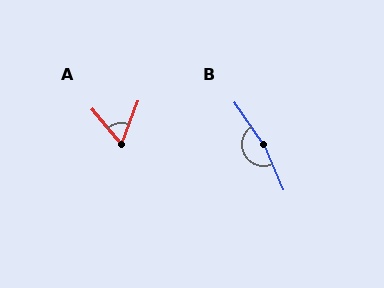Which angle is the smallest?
A, at approximately 60 degrees.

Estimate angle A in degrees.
Approximately 60 degrees.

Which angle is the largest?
B, at approximately 169 degrees.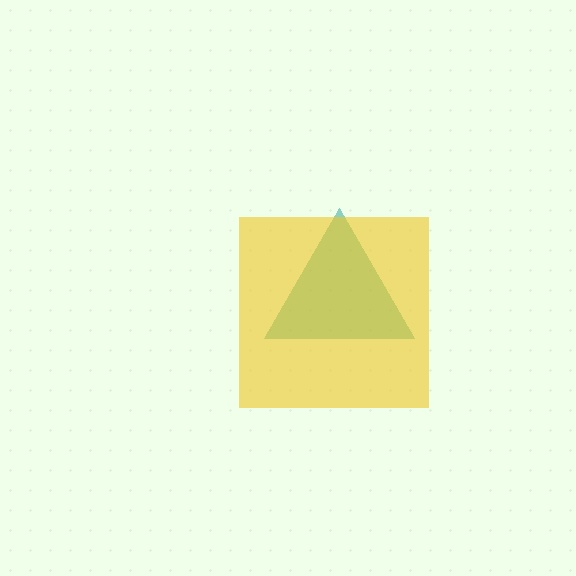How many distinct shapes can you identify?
There are 2 distinct shapes: a teal triangle, a yellow square.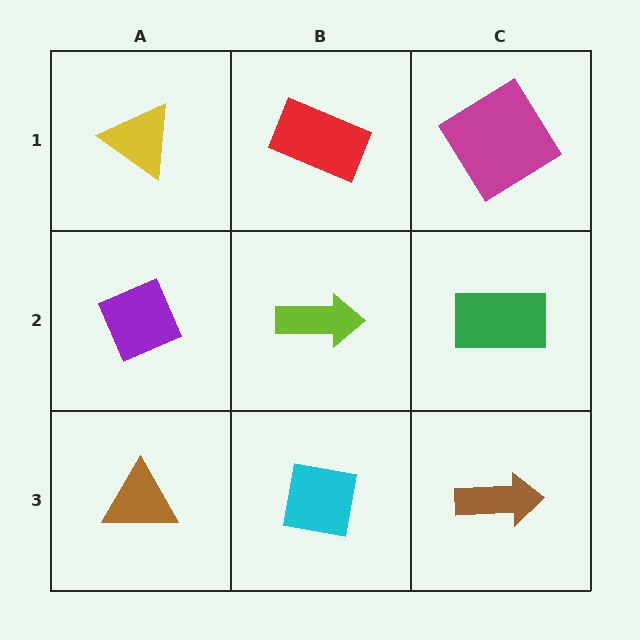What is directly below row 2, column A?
A brown triangle.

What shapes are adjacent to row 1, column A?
A purple diamond (row 2, column A), a red rectangle (row 1, column B).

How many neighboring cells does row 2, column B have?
4.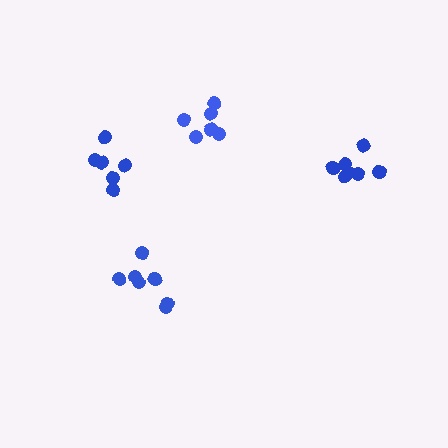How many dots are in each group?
Group 1: 6 dots, Group 2: 7 dots, Group 3: 6 dots, Group 4: 7 dots (26 total).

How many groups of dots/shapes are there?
There are 4 groups.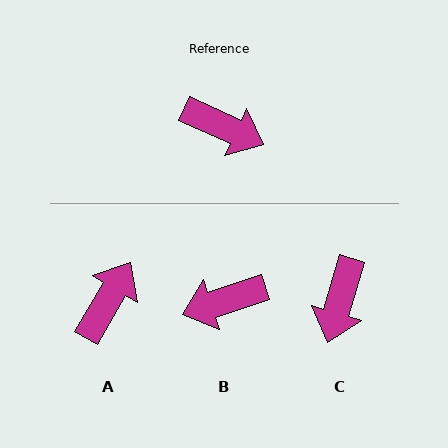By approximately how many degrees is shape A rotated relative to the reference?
Approximately 84 degrees counter-clockwise.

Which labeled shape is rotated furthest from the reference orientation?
B, about 137 degrees away.